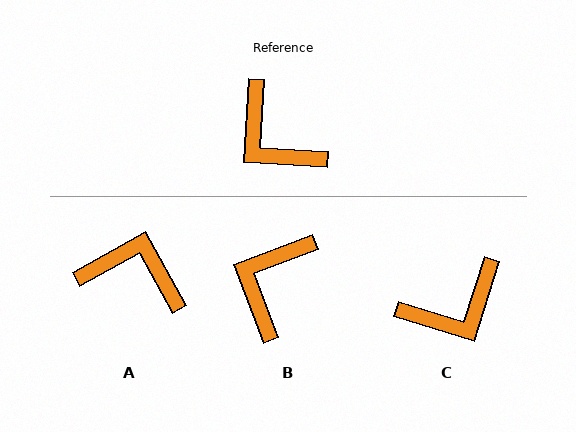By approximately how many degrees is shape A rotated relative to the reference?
Approximately 147 degrees clockwise.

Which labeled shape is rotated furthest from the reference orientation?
A, about 147 degrees away.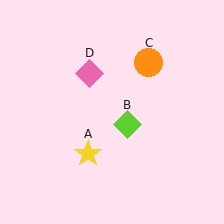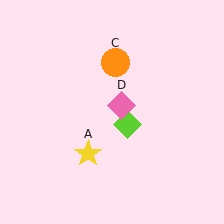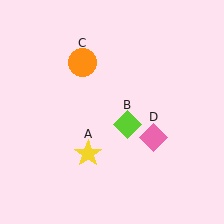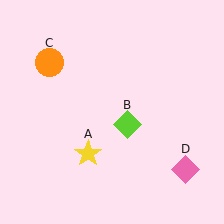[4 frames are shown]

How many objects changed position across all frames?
2 objects changed position: orange circle (object C), pink diamond (object D).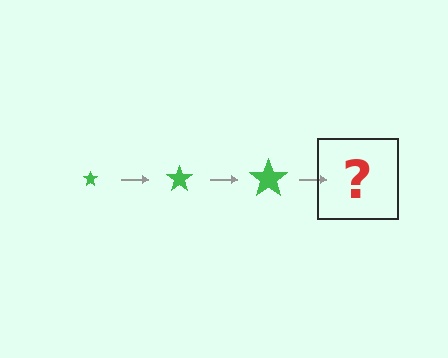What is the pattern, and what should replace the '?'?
The pattern is that the star gets progressively larger each step. The '?' should be a green star, larger than the previous one.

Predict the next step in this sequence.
The next step is a green star, larger than the previous one.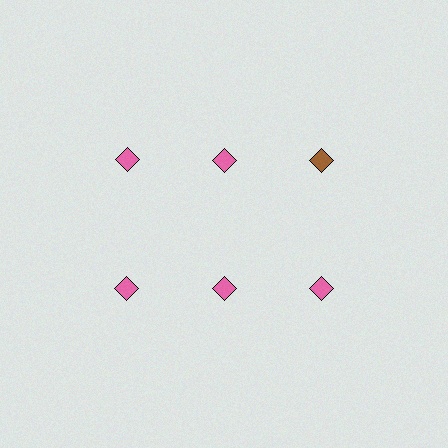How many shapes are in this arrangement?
There are 6 shapes arranged in a grid pattern.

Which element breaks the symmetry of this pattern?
The brown diamond in the top row, center column breaks the symmetry. All other shapes are pink diamonds.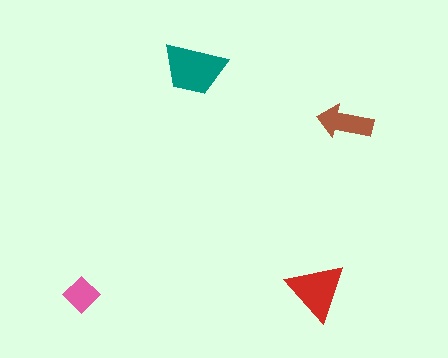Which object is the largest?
The teal trapezoid.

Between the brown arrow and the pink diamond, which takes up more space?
The brown arrow.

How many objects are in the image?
There are 4 objects in the image.